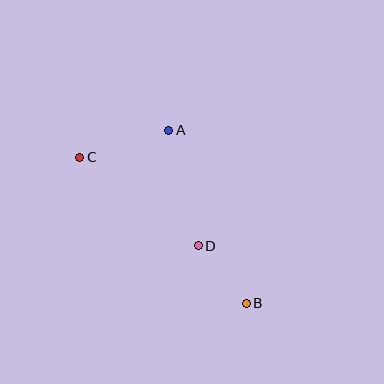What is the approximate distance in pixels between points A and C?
The distance between A and C is approximately 93 pixels.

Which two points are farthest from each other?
Points B and C are farthest from each other.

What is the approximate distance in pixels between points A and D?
The distance between A and D is approximately 119 pixels.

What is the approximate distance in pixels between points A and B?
The distance between A and B is approximately 189 pixels.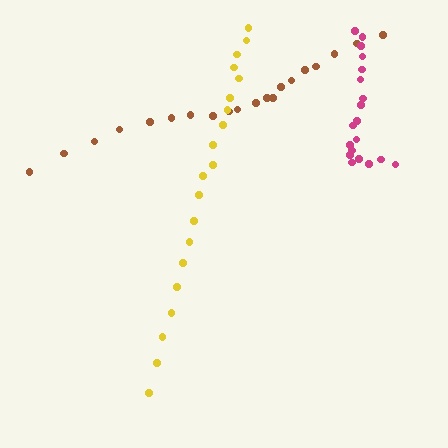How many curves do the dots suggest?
There are 3 distinct paths.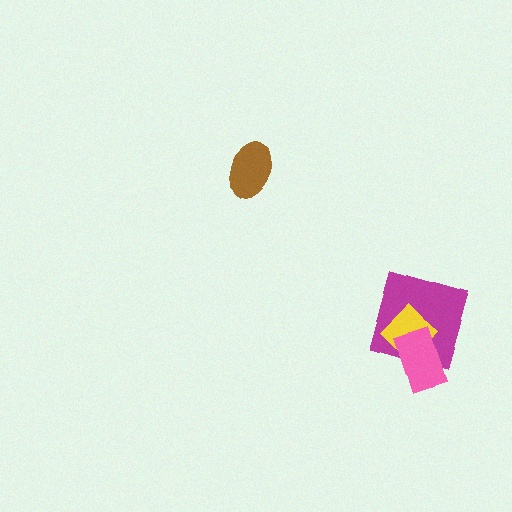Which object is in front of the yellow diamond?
The pink rectangle is in front of the yellow diamond.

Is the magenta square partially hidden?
Yes, it is partially covered by another shape.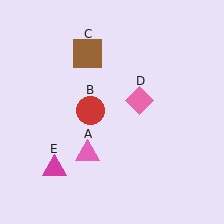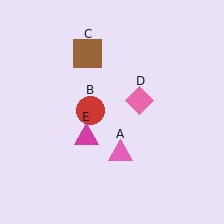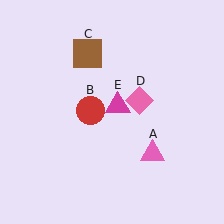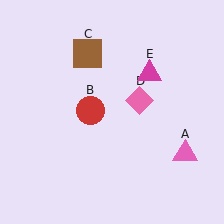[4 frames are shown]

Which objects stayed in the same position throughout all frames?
Red circle (object B) and brown square (object C) and pink diamond (object D) remained stationary.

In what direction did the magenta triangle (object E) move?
The magenta triangle (object E) moved up and to the right.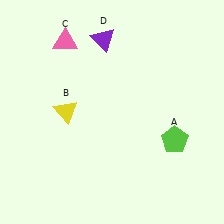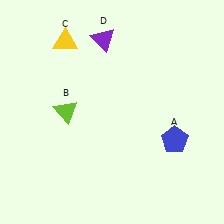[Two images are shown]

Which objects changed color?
A changed from lime to blue. B changed from yellow to lime. C changed from pink to yellow.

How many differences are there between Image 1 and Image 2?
There are 3 differences between the two images.